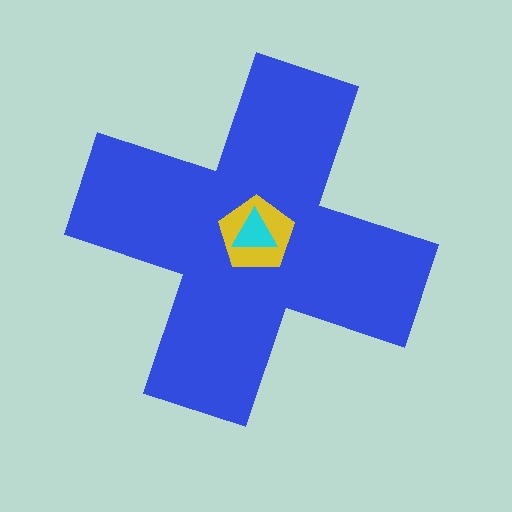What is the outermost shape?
The blue cross.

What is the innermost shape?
The cyan triangle.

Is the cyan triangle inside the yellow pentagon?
Yes.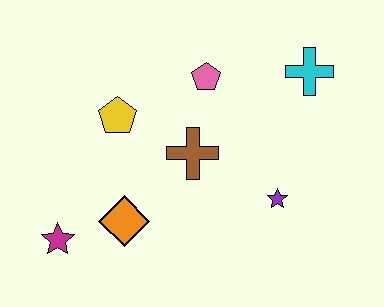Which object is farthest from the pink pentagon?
The magenta star is farthest from the pink pentagon.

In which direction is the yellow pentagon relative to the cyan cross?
The yellow pentagon is to the left of the cyan cross.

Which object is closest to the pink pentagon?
The brown cross is closest to the pink pentagon.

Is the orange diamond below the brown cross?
Yes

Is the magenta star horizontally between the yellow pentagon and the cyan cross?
No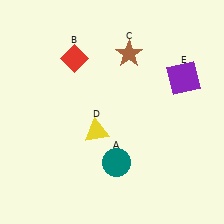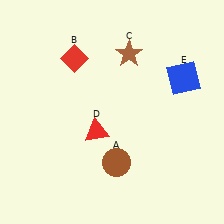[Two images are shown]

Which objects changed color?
A changed from teal to brown. D changed from yellow to red. E changed from purple to blue.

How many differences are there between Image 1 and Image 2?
There are 3 differences between the two images.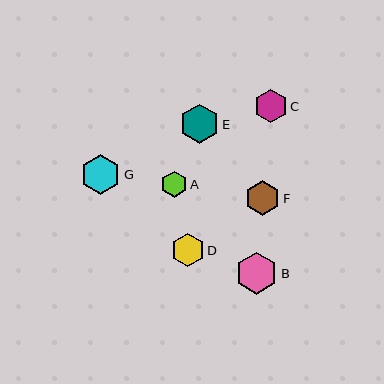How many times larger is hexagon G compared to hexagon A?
Hexagon G is approximately 1.5 times the size of hexagon A.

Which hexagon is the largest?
Hexagon B is the largest with a size of approximately 42 pixels.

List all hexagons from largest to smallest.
From largest to smallest: B, G, E, F, D, C, A.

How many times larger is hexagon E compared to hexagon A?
Hexagon E is approximately 1.5 times the size of hexagon A.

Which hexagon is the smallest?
Hexagon A is the smallest with a size of approximately 26 pixels.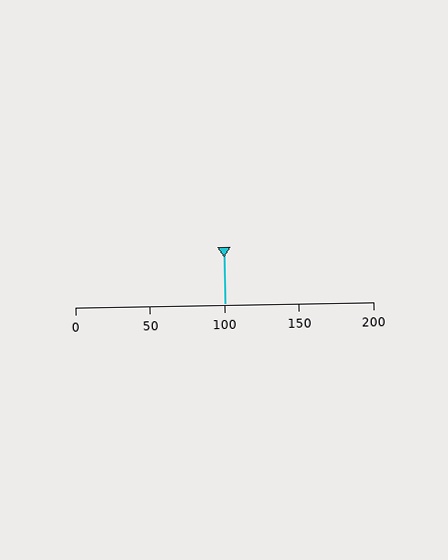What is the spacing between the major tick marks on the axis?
The major ticks are spaced 50 apart.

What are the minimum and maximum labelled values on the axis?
The axis runs from 0 to 200.